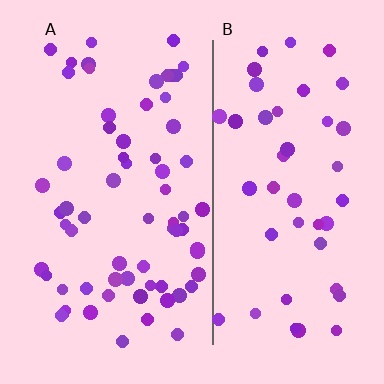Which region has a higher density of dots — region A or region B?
A (the left).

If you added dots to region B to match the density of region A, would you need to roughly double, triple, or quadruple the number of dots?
Approximately double.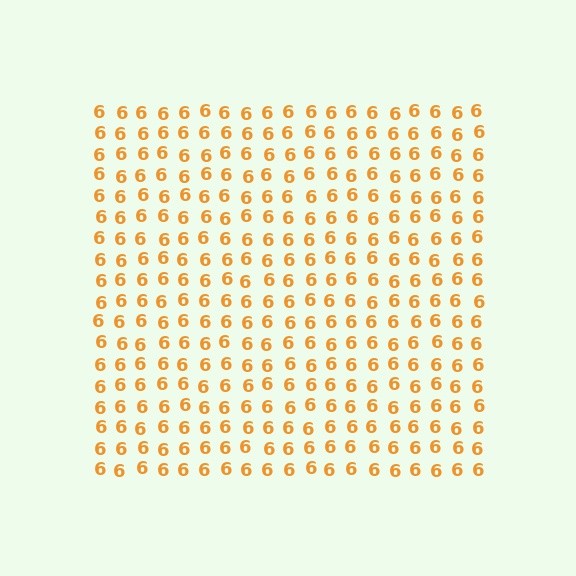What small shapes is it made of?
It is made of small digit 6's.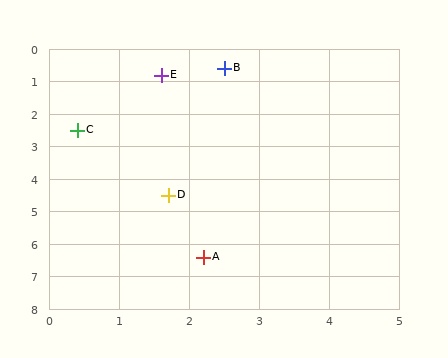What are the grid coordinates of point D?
Point D is at approximately (1.7, 4.5).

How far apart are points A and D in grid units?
Points A and D are about 2.0 grid units apart.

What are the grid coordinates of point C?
Point C is at approximately (0.4, 2.5).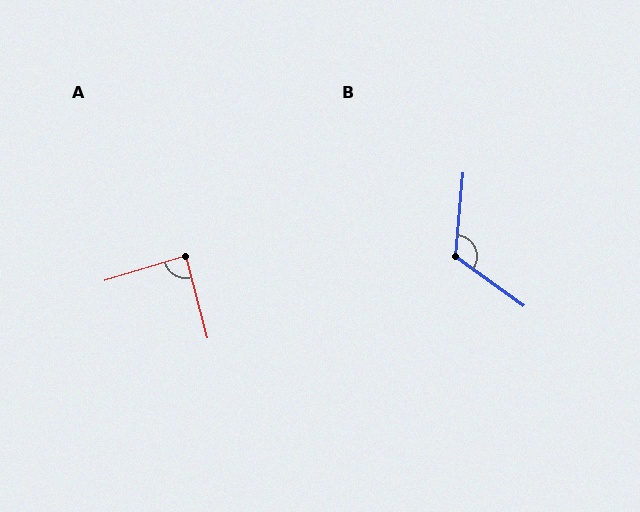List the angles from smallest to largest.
A (88°), B (121°).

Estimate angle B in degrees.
Approximately 121 degrees.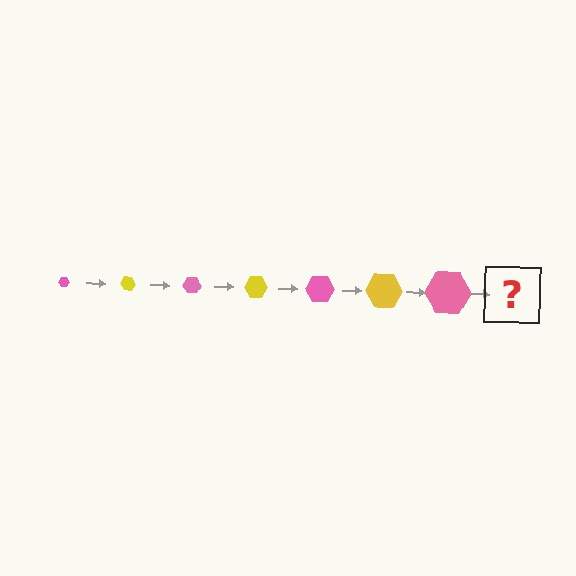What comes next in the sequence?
The next element should be a yellow hexagon, larger than the previous one.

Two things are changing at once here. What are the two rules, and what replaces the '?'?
The two rules are that the hexagon grows larger each step and the color cycles through pink and yellow. The '?' should be a yellow hexagon, larger than the previous one.